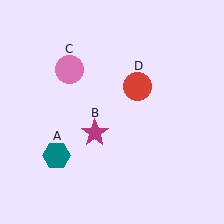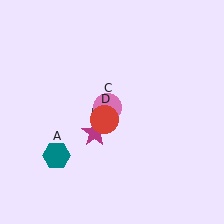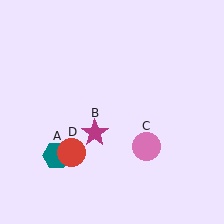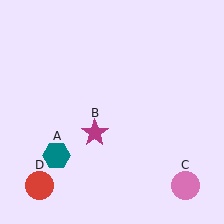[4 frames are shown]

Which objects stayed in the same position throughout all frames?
Teal hexagon (object A) and magenta star (object B) remained stationary.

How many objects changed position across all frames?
2 objects changed position: pink circle (object C), red circle (object D).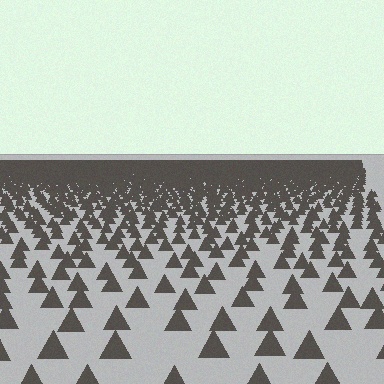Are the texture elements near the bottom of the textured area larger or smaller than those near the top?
Larger. Near the bottom, elements are closer to the viewer and appear at a bigger on-screen size.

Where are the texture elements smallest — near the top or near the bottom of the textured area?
Near the top.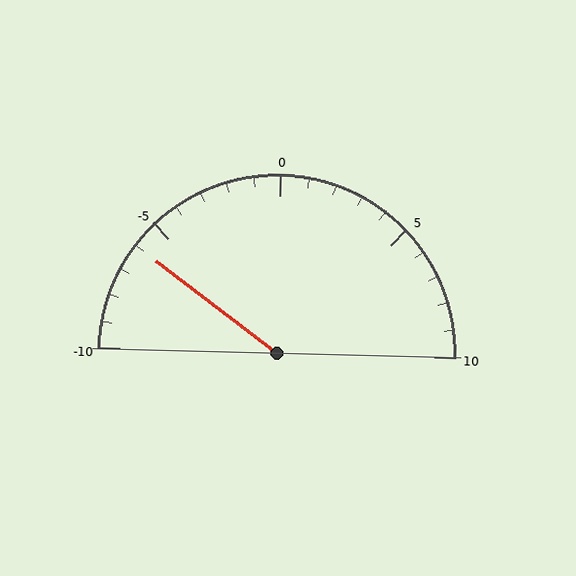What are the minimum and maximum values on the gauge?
The gauge ranges from -10 to 10.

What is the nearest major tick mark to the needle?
The nearest major tick mark is -5.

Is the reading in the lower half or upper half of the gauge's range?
The reading is in the lower half of the range (-10 to 10).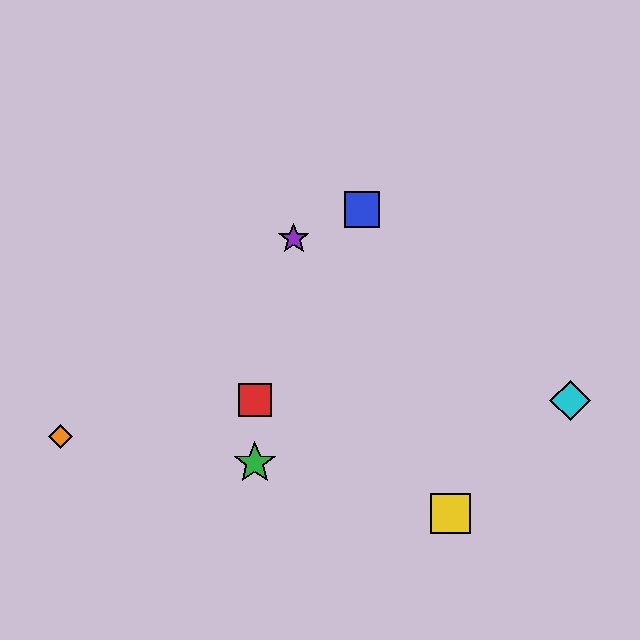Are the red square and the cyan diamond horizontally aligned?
Yes, both are at y≈400.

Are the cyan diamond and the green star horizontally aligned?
No, the cyan diamond is at y≈400 and the green star is at y≈463.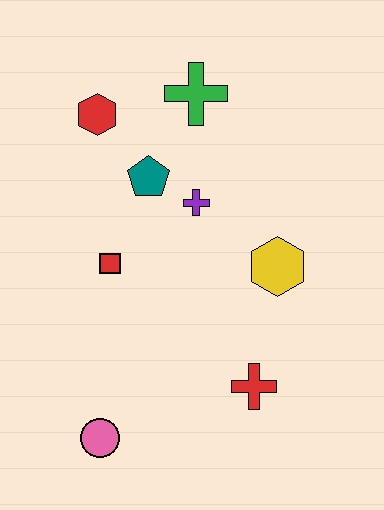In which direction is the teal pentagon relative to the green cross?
The teal pentagon is below the green cross.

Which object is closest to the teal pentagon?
The purple cross is closest to the teal pentagon.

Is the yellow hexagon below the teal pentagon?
Yes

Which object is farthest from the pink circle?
The green cross is farthest from the pink circle.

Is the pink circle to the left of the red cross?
Yes